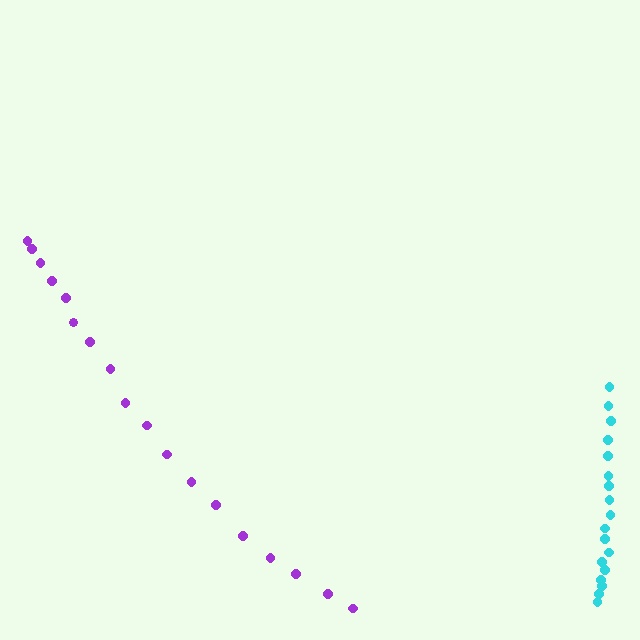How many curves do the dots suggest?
There are 2 distinct paths.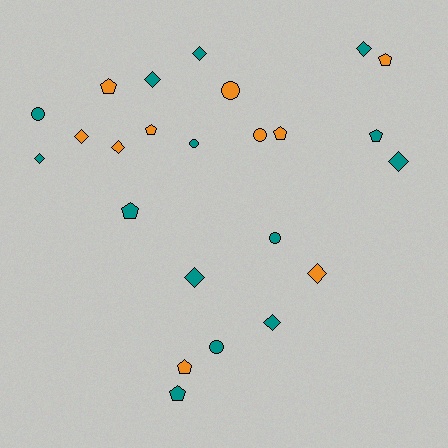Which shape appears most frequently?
Diamond, with 10 objects.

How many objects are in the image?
There are 24 objects.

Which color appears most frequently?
Teal, with 14 objects.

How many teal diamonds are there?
There are 7 teal diamonds.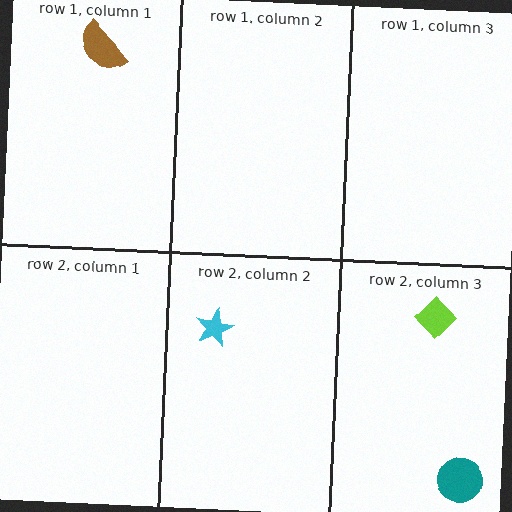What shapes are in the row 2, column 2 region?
The cyan star.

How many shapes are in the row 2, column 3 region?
2.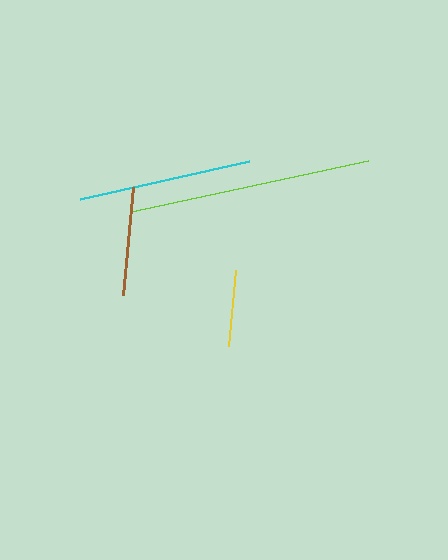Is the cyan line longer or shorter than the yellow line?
The cyan line is longer than the yellow line.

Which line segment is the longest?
The lime line is the longest at approximately 243 pixels.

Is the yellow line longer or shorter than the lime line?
The lime line is longer than the yellow line.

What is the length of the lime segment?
The lime segment is approximately 243 pixels long.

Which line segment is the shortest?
The yellow line is the shortest at approximately 76 pixels.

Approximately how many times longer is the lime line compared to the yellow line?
The lime line is approximately 3.2 times the length of the yellow line.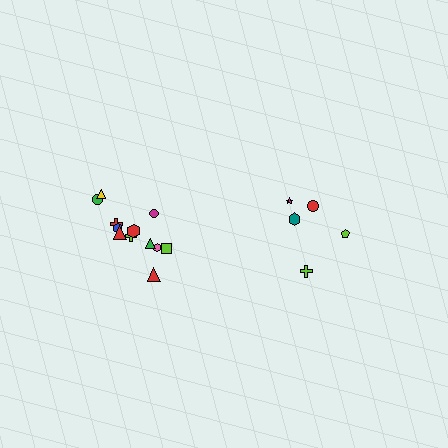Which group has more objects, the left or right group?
The left group.